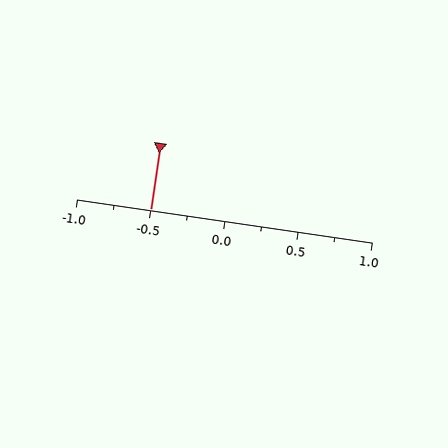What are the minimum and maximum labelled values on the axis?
The axis runs from -1.0 to 1.0.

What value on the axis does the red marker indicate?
The marker indicates approximately -0.5.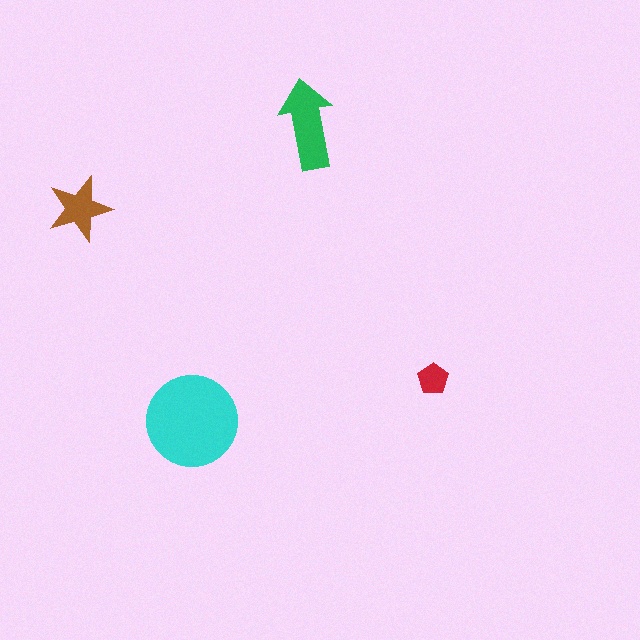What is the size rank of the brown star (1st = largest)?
3rd.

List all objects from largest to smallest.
The cyan circle, the green arrow, the brown star, the red pentagon.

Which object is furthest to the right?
The red pentagon is rightmost.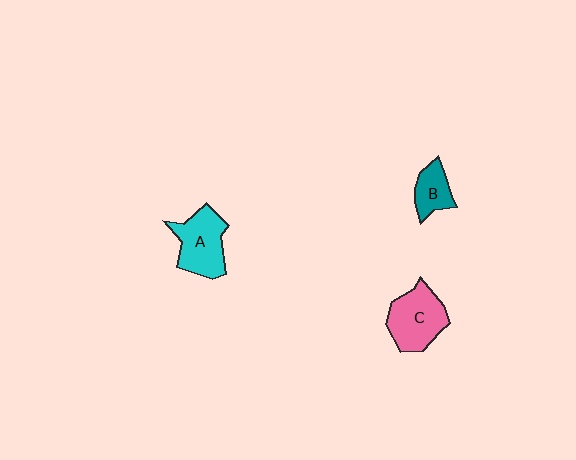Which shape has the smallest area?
Shape B (teal).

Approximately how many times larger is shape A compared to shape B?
Approximately 1.8 times.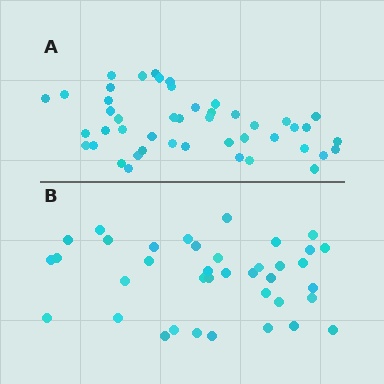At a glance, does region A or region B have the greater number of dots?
Region A (the top region) has more dots.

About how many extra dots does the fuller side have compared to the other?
Region A has roughly 8 or so more dots than region B.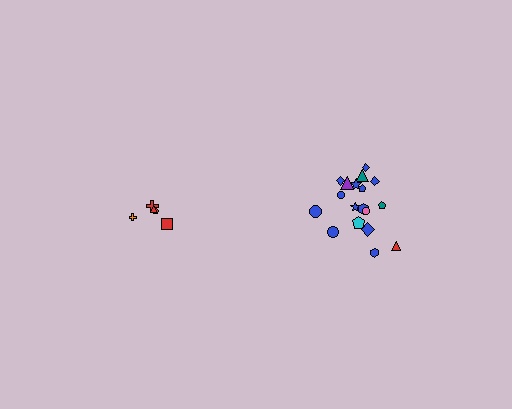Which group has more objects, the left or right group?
The right group.